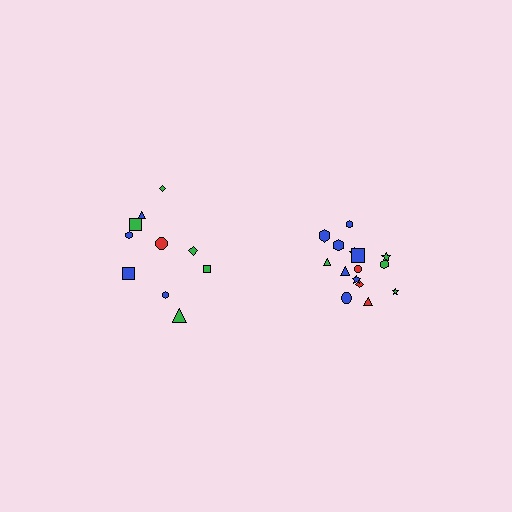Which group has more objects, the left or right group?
The right group.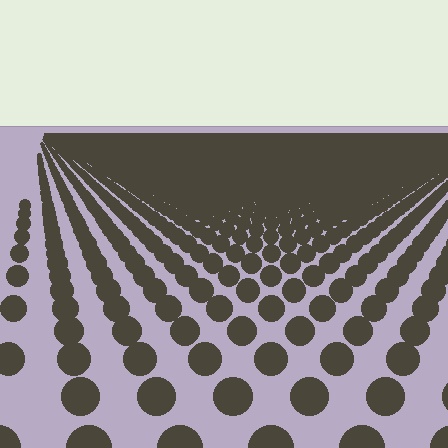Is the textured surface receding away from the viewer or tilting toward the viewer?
The surface is receding away from the viewer. Texture elements get smaller and denser toward the top.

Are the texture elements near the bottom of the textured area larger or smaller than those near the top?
Larger. Near the bottom, elements are closer to the viewer and appear at a bigger on-screen size.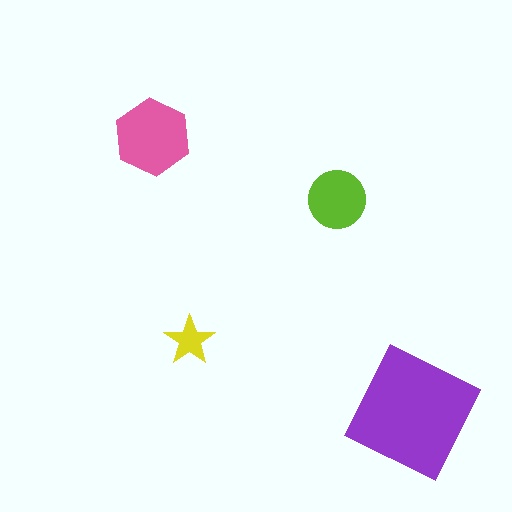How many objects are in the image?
There are 4 objects in the image.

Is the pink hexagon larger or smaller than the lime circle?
Larger.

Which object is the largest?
The purple square.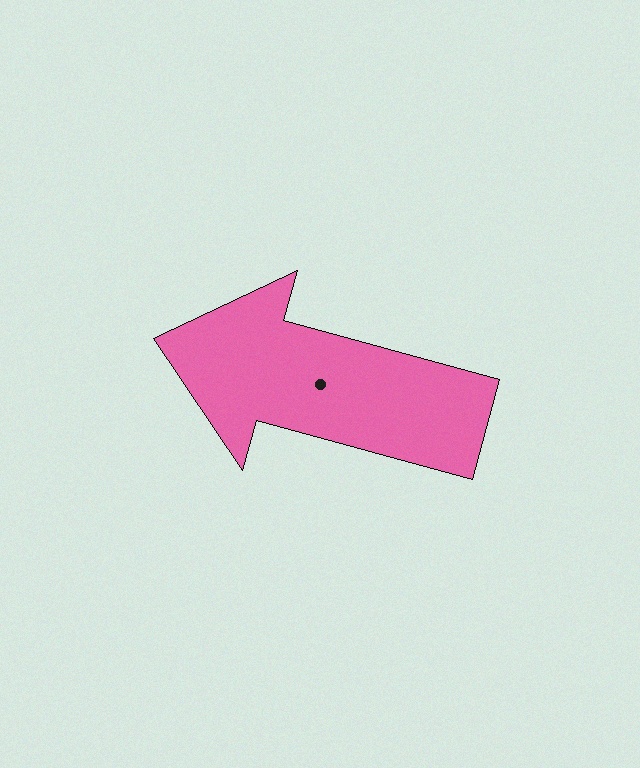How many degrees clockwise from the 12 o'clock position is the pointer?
Approximately 285 degrees.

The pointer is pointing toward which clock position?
Roughly 10 o'clock.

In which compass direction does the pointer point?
West.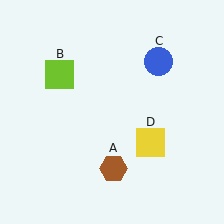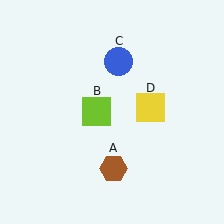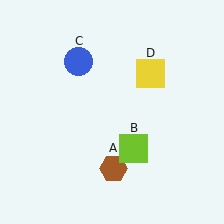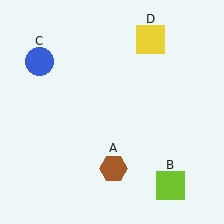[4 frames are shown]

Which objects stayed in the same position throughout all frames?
Brown hexagon (object A) remained stationary.